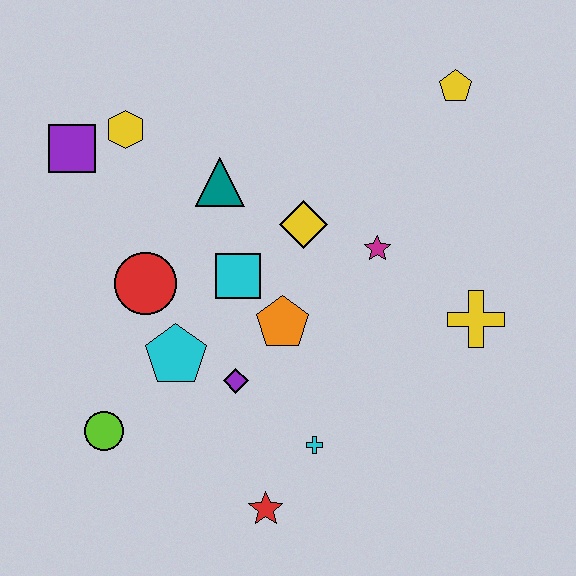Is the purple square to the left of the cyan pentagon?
Yes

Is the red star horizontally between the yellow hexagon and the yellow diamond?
Yes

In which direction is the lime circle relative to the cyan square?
The lime circle is below the cyan square.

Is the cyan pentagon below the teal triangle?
Yes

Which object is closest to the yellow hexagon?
The purple square is closest to the yellow hexagon.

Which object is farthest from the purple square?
The yellow cross is farthest from the purple square.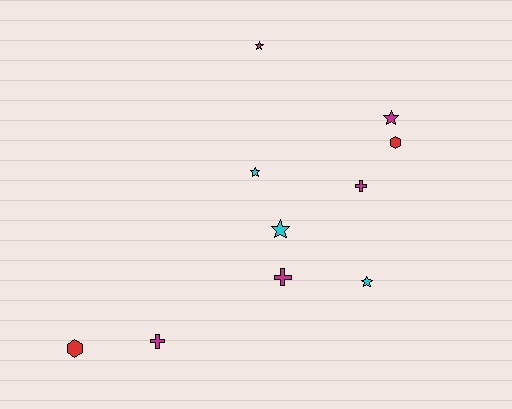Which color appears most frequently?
Magenta, with 5 objects.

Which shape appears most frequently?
Star, with 5 objects.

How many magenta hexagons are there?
There are no magenta hexagons.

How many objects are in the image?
There are 10 objects.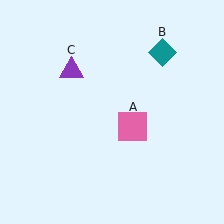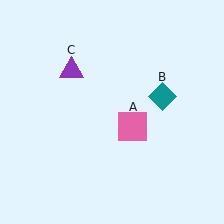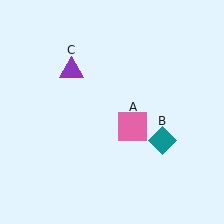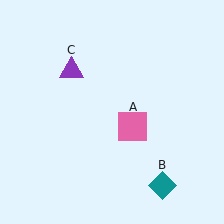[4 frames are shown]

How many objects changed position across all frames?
1 object changed position: teal diamond (object B).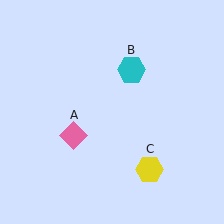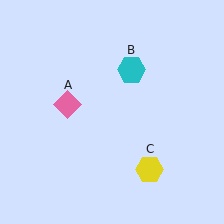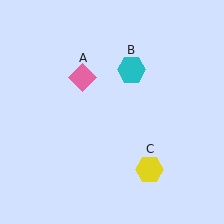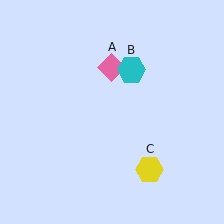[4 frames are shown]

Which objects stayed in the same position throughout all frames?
Cyan hexagon (object B) and yellow hexagon (object C) remained stationary.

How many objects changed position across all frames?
1 object changed position: pink diamond (object A).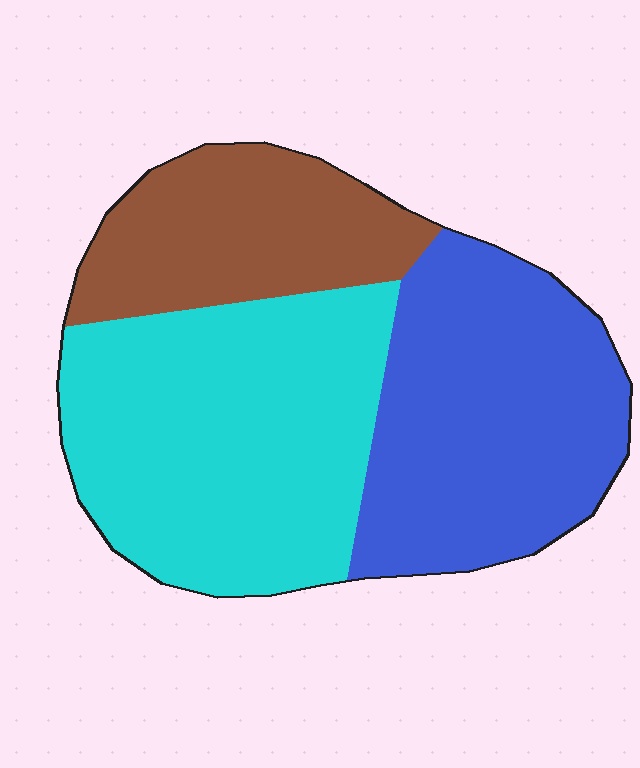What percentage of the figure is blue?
Blue covers about 35% of the figure.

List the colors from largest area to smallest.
From largest to smallest: cyan, blue, brown.